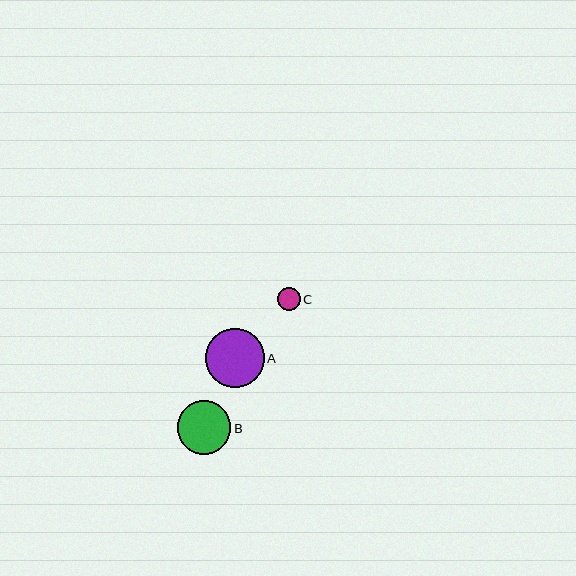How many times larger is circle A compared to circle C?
Circle A is approximately 2.6 times the size of circle C.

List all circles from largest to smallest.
From largest to smallest: A, B, C.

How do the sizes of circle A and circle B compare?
Circle A and circle B are approximately the same size.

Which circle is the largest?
Circle A is the largest with a size of approximately 59 pixels.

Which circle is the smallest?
Circle C is the smallest with a size of approximately 22 pixels.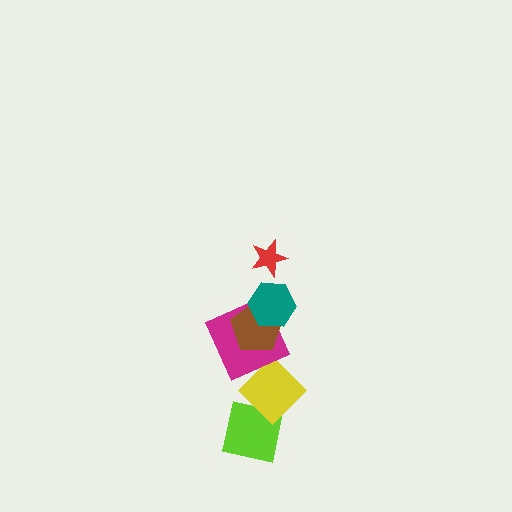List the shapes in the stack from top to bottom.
From top to bottom: the red star, the teal hexagon, the brown pentagon, the magenta square, the yellow diamond, the lime square.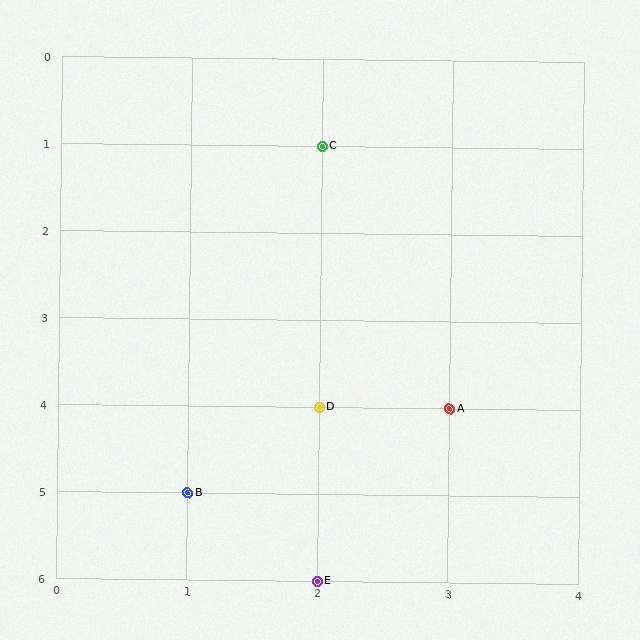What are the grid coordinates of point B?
Point B is at grid coordinates (1, 5).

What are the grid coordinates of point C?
Point C is at grid coordinates (2, 1).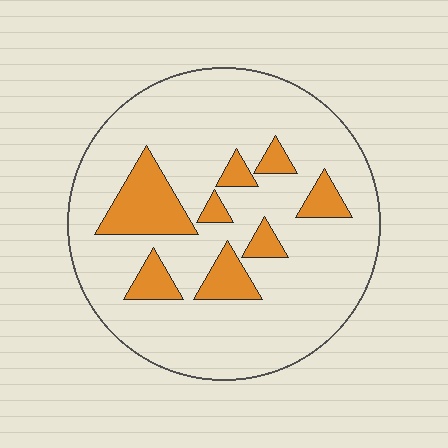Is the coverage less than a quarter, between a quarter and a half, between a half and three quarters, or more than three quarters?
Less than a quarter.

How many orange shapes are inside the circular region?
8.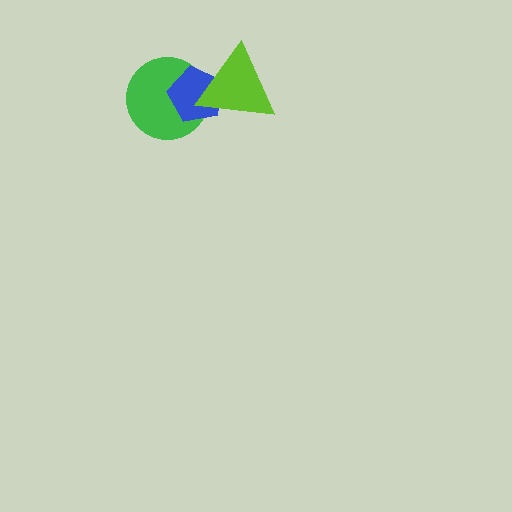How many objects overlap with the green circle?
2 objects overlap with the green circle.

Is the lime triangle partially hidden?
No, no other shape covers it.